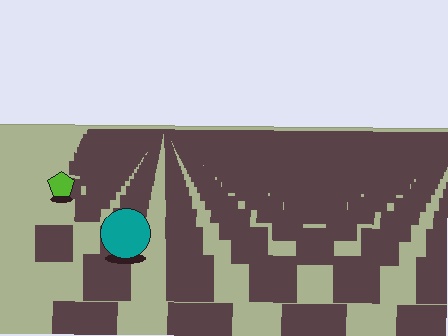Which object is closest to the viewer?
The teal circle is closest. The texture marks near it are larger and more spread out.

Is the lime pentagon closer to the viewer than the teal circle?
No. The teal circle is closer — you can tell from the texture gradient: the ground texture is coarser near it.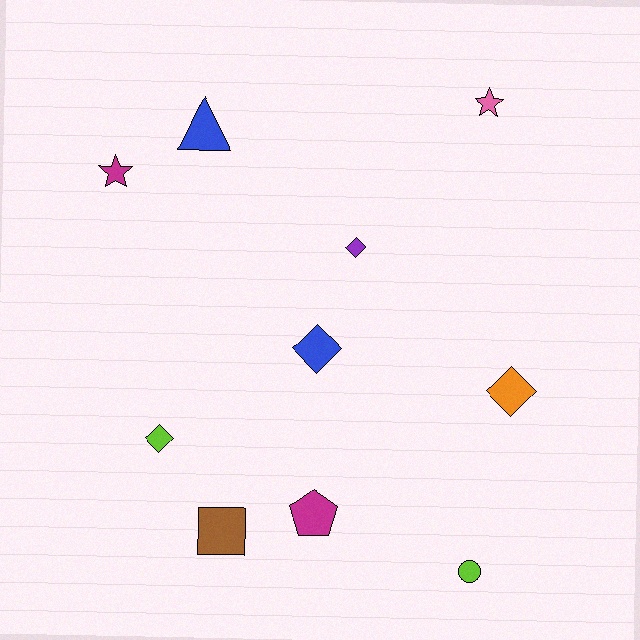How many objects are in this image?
There are 10 objects.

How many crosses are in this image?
There are no crosses.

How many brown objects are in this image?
There is 1 brown object.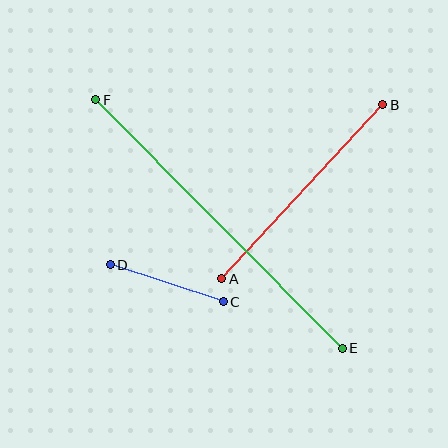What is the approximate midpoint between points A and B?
The midpoint is at approximately (302, 192) pixels.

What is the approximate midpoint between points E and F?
The midpoint is at approximately (219, 224) pixels.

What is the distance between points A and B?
The distance is approximately 237 pixels.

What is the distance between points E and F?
The distance is approximately 350 pixels.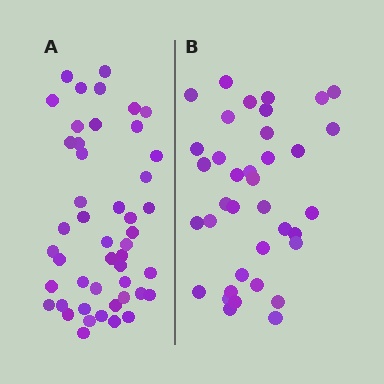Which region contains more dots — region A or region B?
Region A (the left region) has more dots.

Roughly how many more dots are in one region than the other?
Region A has roughly 10 or so more dots than region B.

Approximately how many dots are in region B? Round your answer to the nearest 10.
About 40 dots. (The exact count is 37, which rounds to 40.)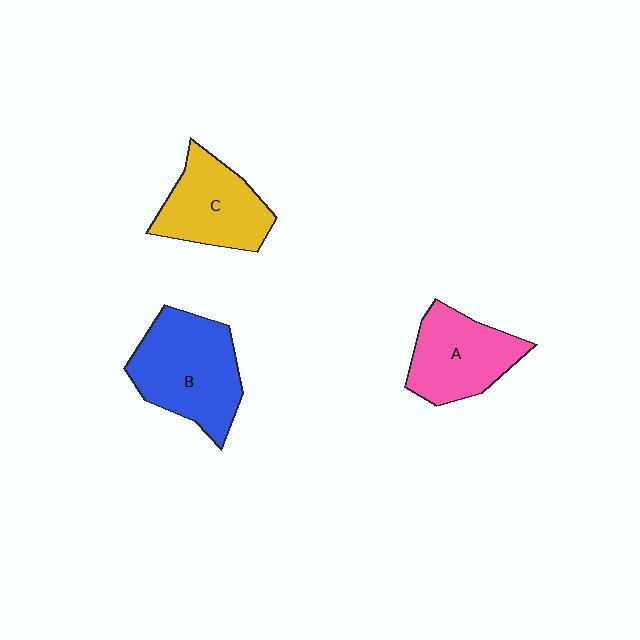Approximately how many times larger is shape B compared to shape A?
Approximately 1.3 times.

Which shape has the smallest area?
Shape A (pink).